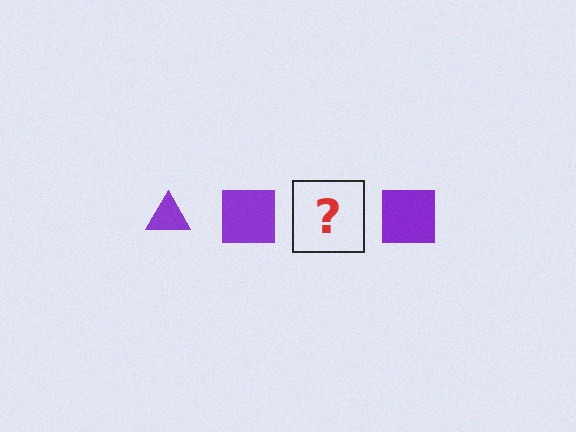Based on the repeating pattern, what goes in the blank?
The blank should be a purple triangle.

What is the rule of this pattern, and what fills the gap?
The rule is that the pattern cycles through triangle, square shapes in purple. The gap should be filled with a purple triangle.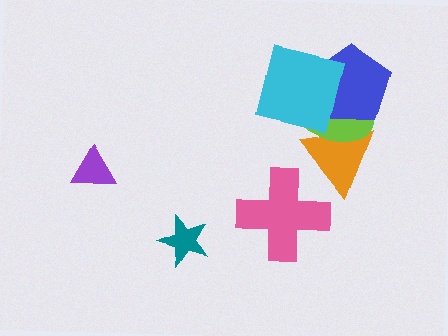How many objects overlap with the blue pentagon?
3 objects overlap with the blue pentagon.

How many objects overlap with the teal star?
0 objects overlap with the teal star.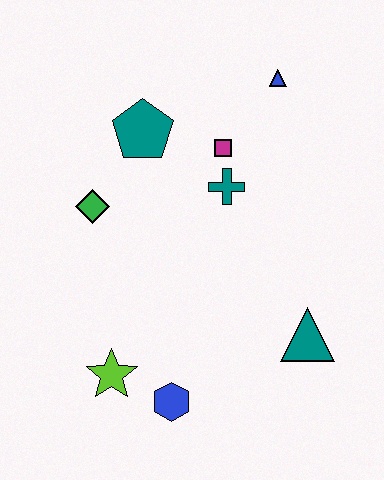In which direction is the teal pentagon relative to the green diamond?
The teal pentagon is above the green diamond.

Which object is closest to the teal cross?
The magenta square is closest to the teal cross.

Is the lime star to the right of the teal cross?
No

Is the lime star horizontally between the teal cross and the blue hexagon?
No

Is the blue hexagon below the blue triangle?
Yes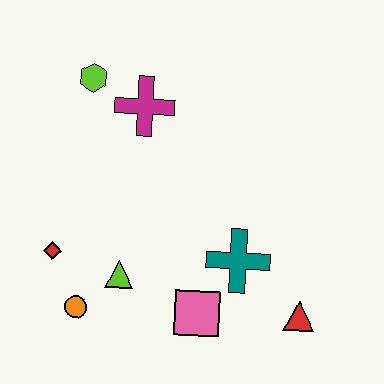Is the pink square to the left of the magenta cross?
No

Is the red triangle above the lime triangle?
No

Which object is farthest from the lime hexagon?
The red triangle is farthest from the lime hexagon.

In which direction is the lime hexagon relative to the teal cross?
The lime hexagon is above the teal cross.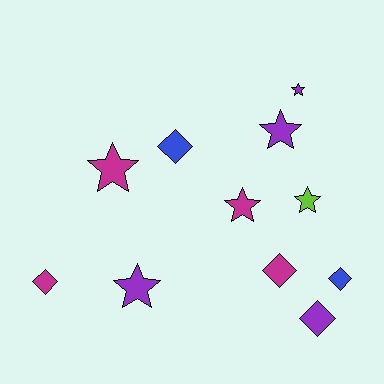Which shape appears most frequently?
Star, with 6 objects.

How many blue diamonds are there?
There are 2 blue diamonds.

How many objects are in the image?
There are 11 objects.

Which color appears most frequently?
Magenta, with 4 objects.